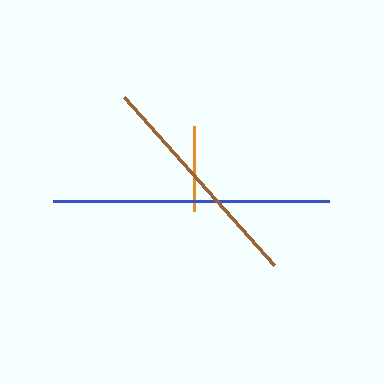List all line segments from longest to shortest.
From longest to shortest: blue, brown, orange.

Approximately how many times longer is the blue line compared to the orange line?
The blue line is approximately 3.2 times the length of the orange line.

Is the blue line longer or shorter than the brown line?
The blue line is longer than the brown line.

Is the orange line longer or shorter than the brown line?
The brown line is longer than the orange line.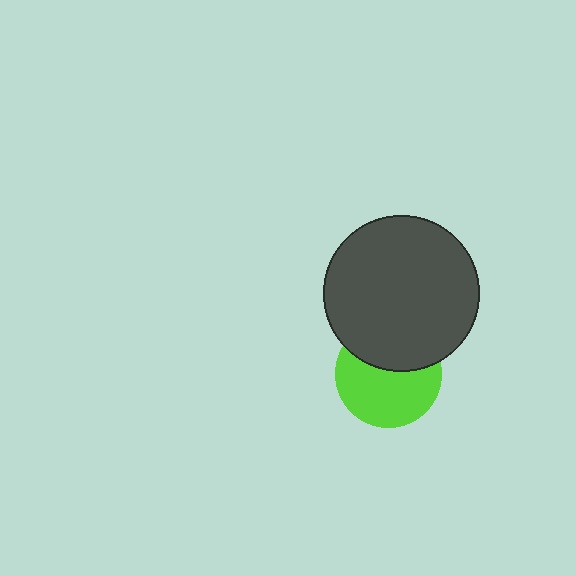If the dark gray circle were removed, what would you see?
You would see the complete lime circle.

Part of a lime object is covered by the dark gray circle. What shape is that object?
It is a circle.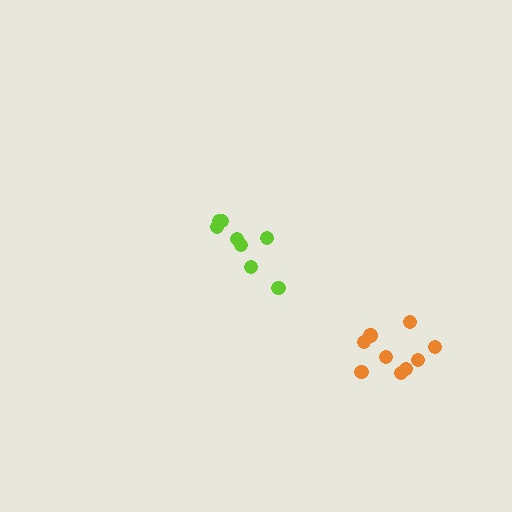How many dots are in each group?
Group 1: 8 dots, Group 2: 9 dots (17 total).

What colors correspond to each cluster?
The clusters are colored: lime, orange.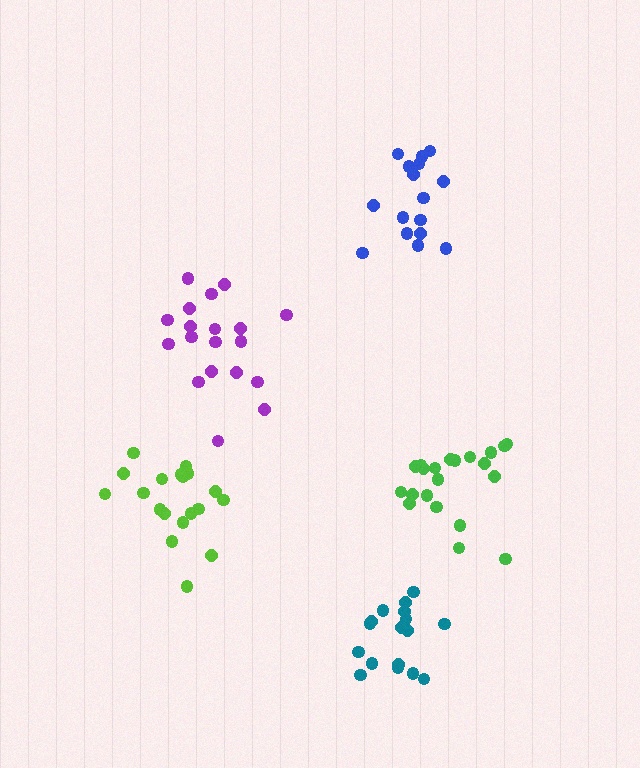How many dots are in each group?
Group 1: 16 dots, Group 2: 19 dots, Group 3: 21 dots, Group 4: 19 dots, Group 5: 17 dots (92 total).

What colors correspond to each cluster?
The clusters are colored: blue, purple, green, lime, teal.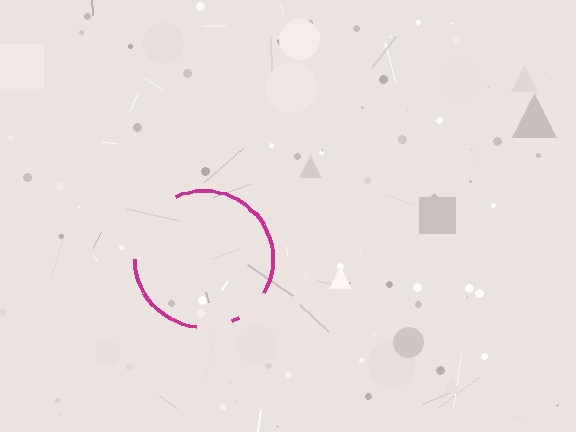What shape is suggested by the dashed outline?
The dashed outline suggests a circle.